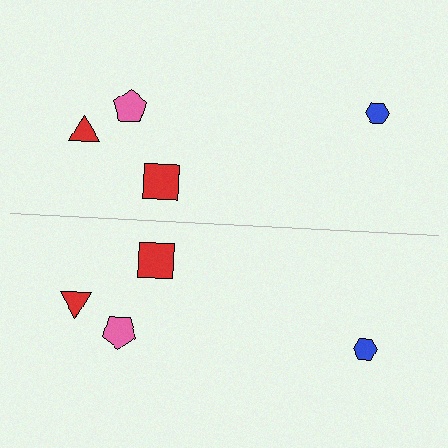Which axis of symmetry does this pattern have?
The pattern has a horizontal axis of symmetry running through the center of the image.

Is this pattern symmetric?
Yes, this pattern has bilateral (reflection) symmetry.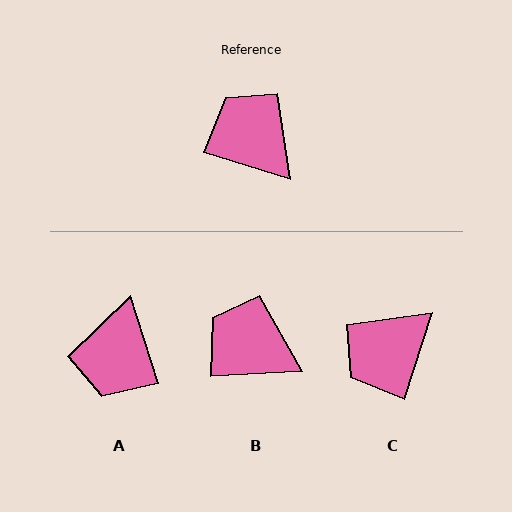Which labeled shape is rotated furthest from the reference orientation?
A, about 125 degrees away.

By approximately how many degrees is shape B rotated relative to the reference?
Approximately 21 degrees counter-clockwise.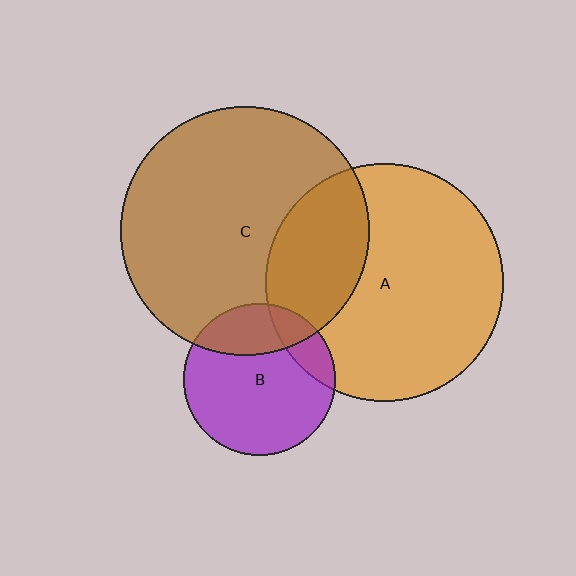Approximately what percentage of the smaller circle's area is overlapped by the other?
Approximately 25%.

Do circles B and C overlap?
Yes.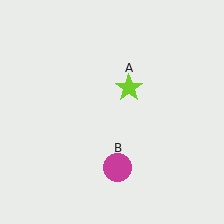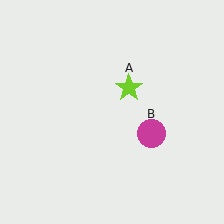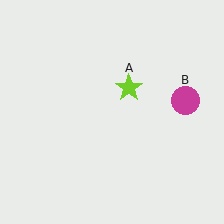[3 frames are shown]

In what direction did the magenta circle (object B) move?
The magenta circle (object B) moved up and to the right.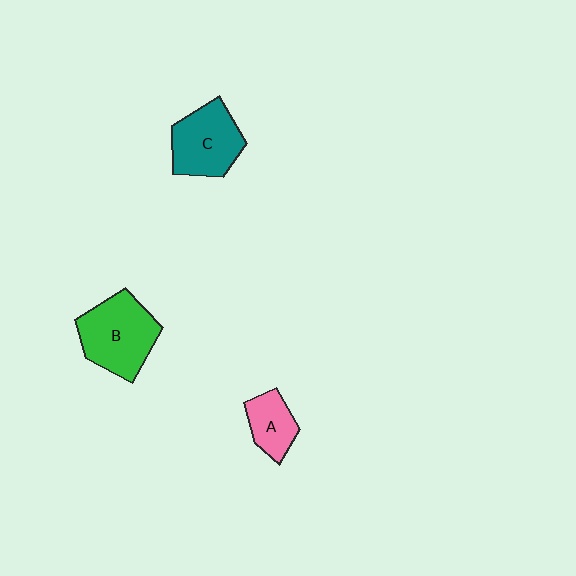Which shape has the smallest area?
Shape A (pink).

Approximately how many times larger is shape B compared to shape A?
Approximately 1.9 times.